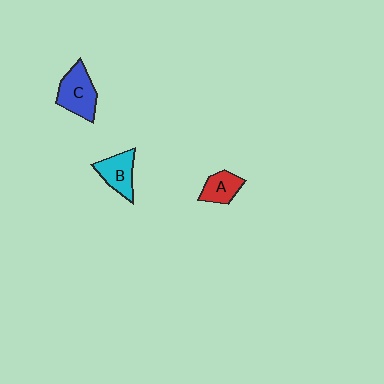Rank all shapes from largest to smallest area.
From largest to smallest: C (blue), B (cyan), A (red).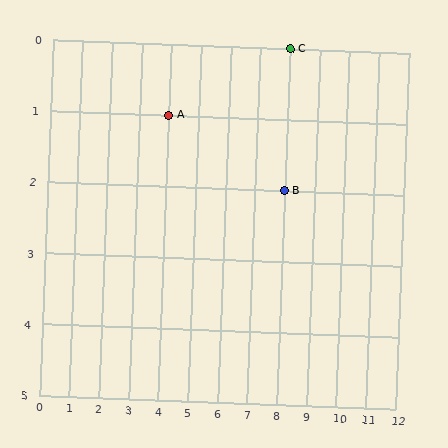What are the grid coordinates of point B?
Point B is at grid coordinates (8, 2).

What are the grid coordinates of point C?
Point C is at grid coordinates (8, 0).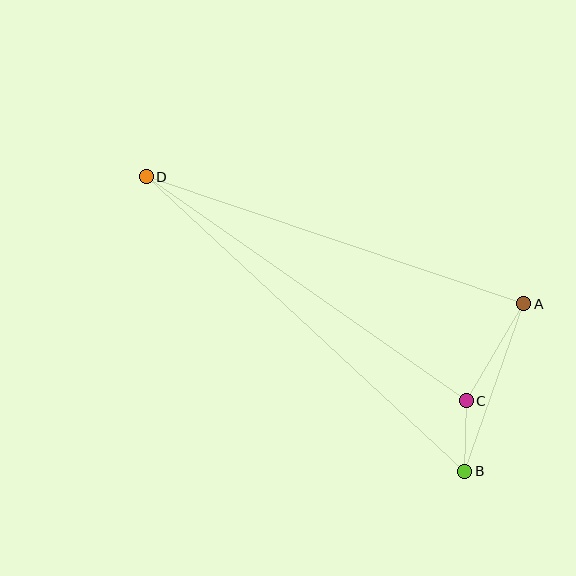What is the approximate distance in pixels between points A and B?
The distance between A and B is approximately 178 pixels.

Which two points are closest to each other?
Points B and C are closest to each other.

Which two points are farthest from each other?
Points B and D are farthest from each other.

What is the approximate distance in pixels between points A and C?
The distance between A and C is approximately 113 pixels.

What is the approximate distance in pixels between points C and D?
The distance between C and D is approximately 391 pixels.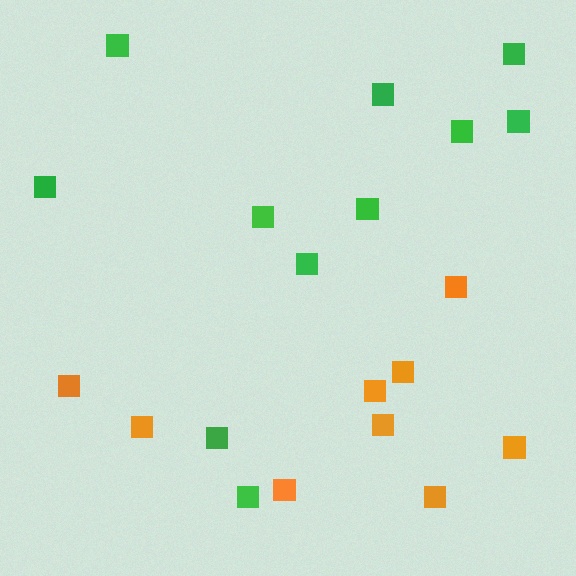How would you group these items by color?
There are 2 groups: one group of orange squares (9) and one group of green squares (11).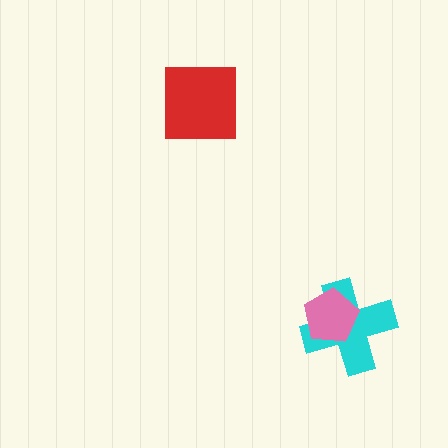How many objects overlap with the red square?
0 objects overlap with the red square.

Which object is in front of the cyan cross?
The pink pentagon is in front of the cyan cross.